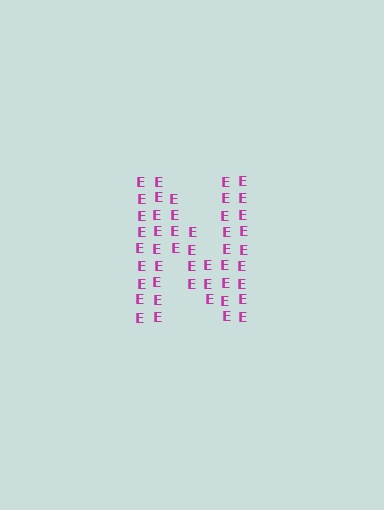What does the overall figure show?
The overall figure shows the letter N.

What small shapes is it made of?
It is made of small letter E's.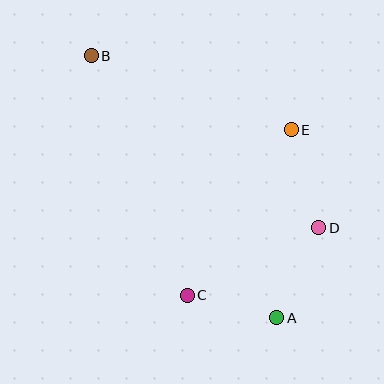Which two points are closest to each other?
Points A and C are closest to each other.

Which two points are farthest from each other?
Points A and B are farthest from each other.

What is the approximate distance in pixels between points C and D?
The distance between C and D is approximately 148 pixels.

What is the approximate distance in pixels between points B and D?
The distance between B and D is approximately 285 pixels.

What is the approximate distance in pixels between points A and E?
The distance between A and E is approximately 189 pixels.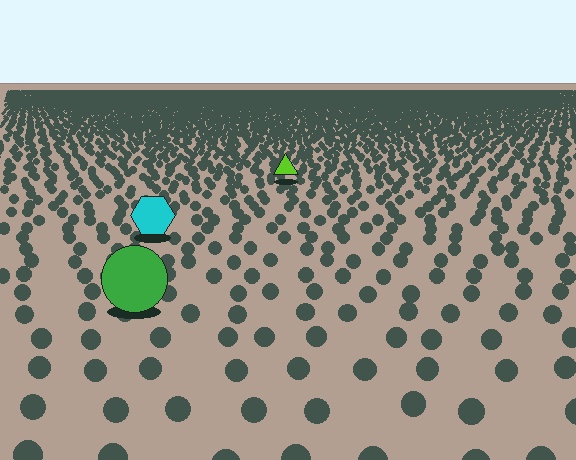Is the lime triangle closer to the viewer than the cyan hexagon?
No. The cyan hexagon is closer — you can tell from the texture gradient: the ground texture is coarser near it.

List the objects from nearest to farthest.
From nearest to farthest: the green circle, the cyan hexagon, the lime triangle.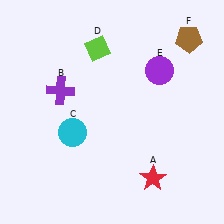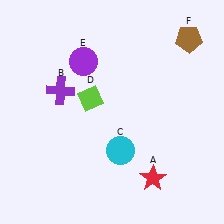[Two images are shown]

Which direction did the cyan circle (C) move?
The cyan circle (C) moved right.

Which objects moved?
The objects that moved are: the cyan circle (C), the lime diamond (D), the purple circle (E).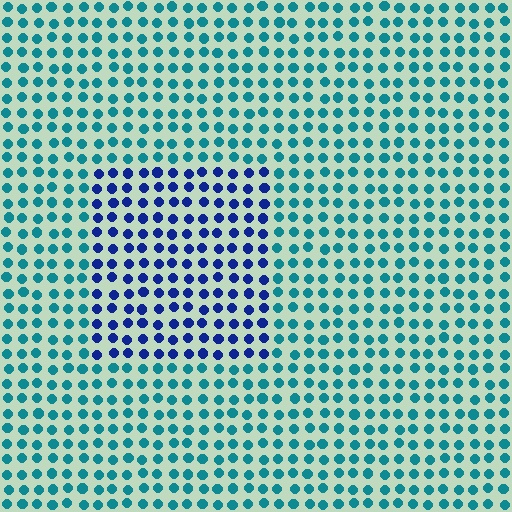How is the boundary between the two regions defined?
The boundary is defined purely by a slight shift in hue (about 46 degrees). Spacing, size, and orientation are identical on both sides.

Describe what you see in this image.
The image is filled with small teal elements in a uniform arrangement. A rectangle-shaped region is visible where the elements are tinted to a slightly different hue, forming a subtle color boundary.